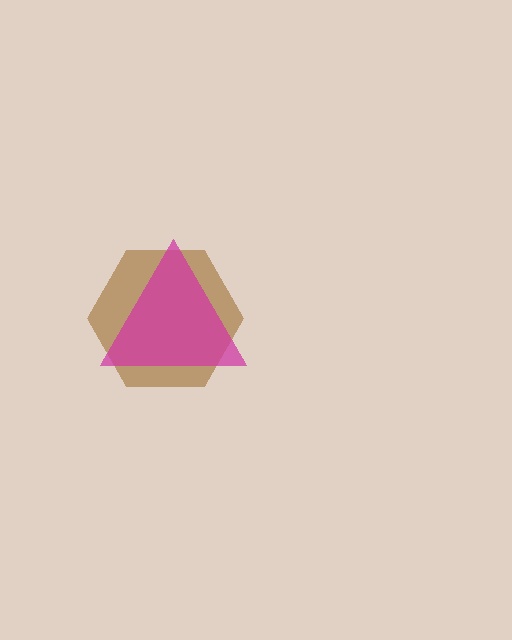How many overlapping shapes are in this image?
There are 2 overlapping shapes in the image.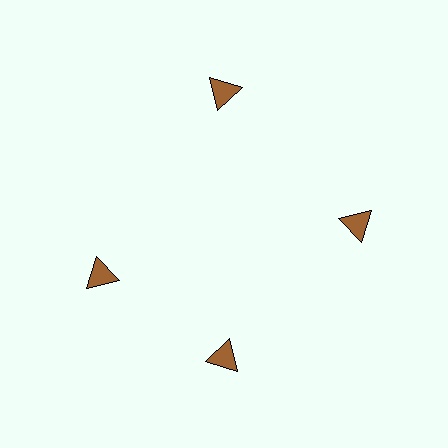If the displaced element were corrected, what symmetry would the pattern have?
It would have 4-fold rotational symmetry — the pattern would map onto itself every 90 degrees.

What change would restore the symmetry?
The symmetry would be restored by rotating it back into even spacing with its neighbors so that all 4 triangles sit at equal angles and equal distance from the center.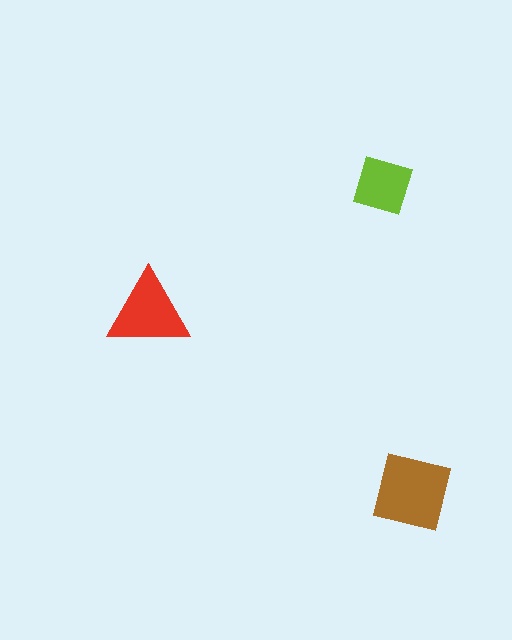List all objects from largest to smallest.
The brown square, the red triangle, the lime diamond.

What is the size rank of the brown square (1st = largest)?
1st.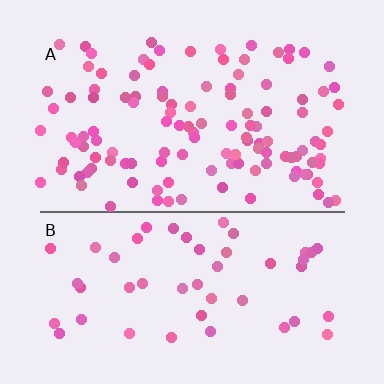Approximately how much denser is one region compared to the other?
Approximately 2.3× — region A over region B.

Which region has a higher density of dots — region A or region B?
A (the top).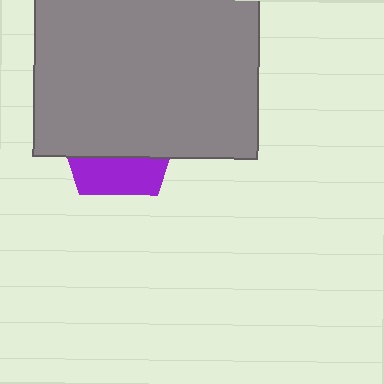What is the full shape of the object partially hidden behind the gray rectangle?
The partially hidden object is a purple pentagon.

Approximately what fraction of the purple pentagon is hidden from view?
Roughly 69% of the purple pentagon is hidden behind the gray rectangle.